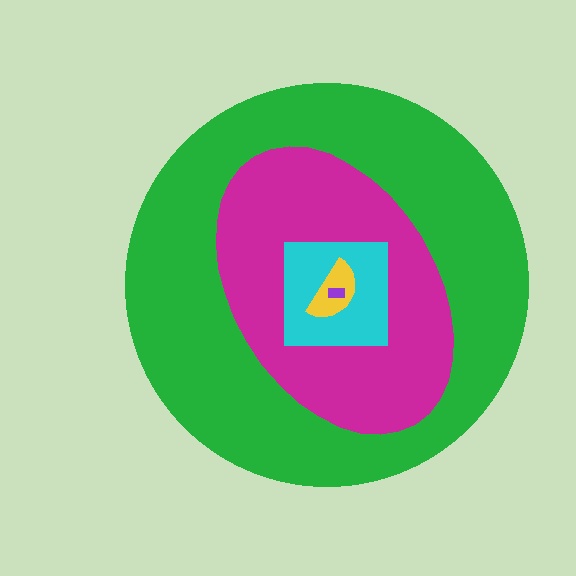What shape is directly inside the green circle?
The magenta ellipse.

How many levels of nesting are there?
5.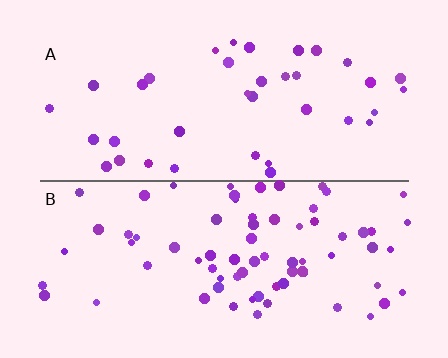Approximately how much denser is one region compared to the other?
Approximately 2.0× — region B over region A.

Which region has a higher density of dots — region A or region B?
B (the bottom).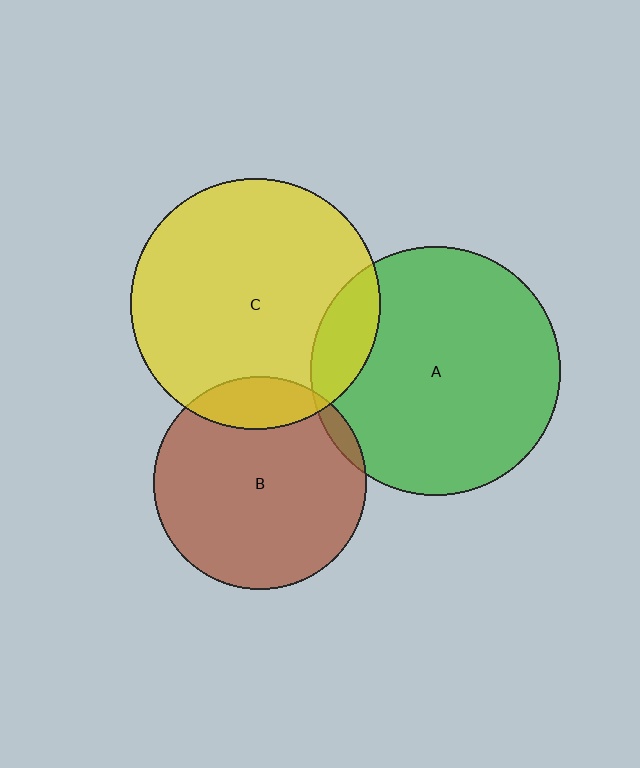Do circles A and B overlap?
Yes.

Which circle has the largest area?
Circle C (yellow).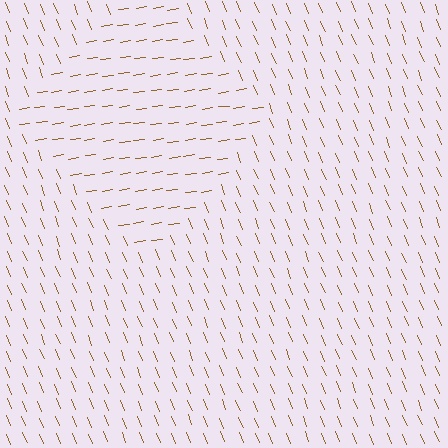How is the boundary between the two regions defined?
The boundary is defined purely by a change in line orientation (approximately 76 degrees difference). All lines are the same color and thickness.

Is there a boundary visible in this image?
Yes, there is a texture boundary formed by a change in line orientation.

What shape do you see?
I see a diamond.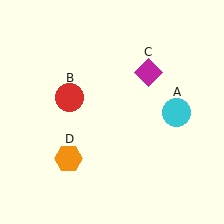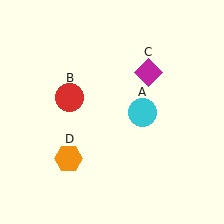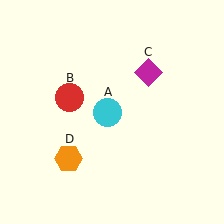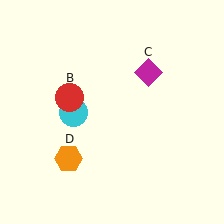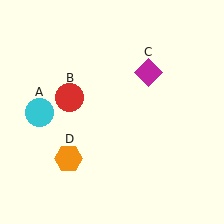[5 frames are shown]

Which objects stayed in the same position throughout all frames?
Red circle (object B) and magenta diamond (object C) and orange hexagon (object D) remained stationary.